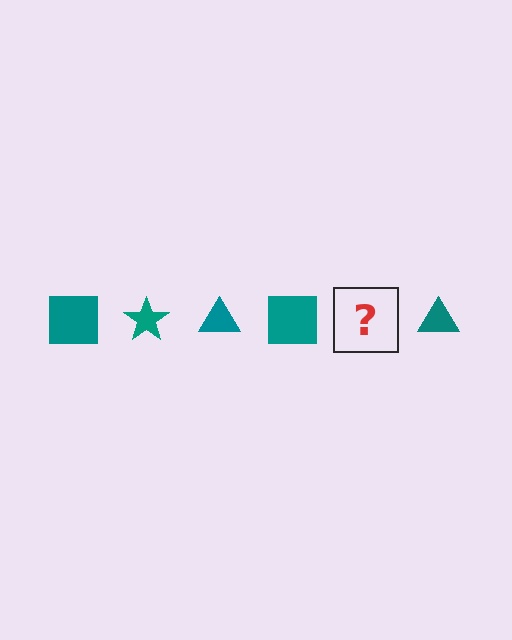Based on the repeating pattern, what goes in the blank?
The blank should be a teal star.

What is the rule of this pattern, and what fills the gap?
The rule is that the pattern cycles through square, star, triangle shapes in teal. The gap should be filled with a teal star.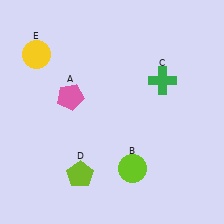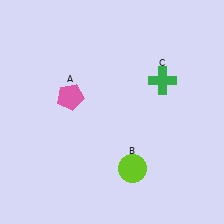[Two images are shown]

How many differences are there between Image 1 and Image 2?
There are 2 differences between the two images.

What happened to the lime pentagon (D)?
The lime pentagon (D) was removed in Image 2. It was in the bottom-left area of Image 1.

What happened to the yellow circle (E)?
The yellow circle (E) was removed in Image 2. It was in the top-left area of Image 1.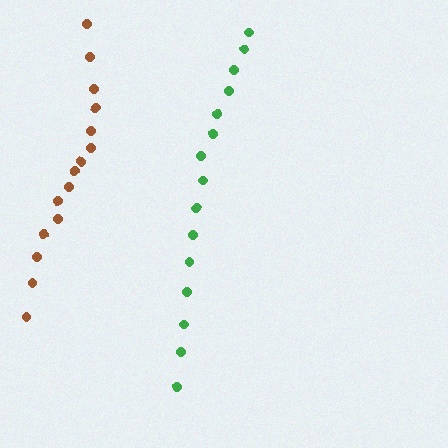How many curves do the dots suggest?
There are 2 distinct paths.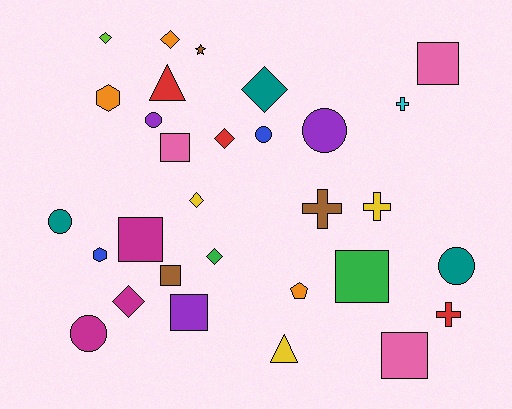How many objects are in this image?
There are 30 objects.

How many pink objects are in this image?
There are 3 pink objects.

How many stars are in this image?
There is 1 star.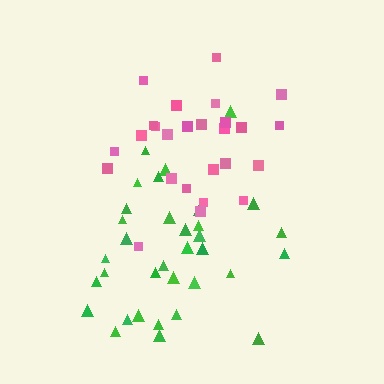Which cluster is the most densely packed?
Pink.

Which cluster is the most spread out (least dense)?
Green.